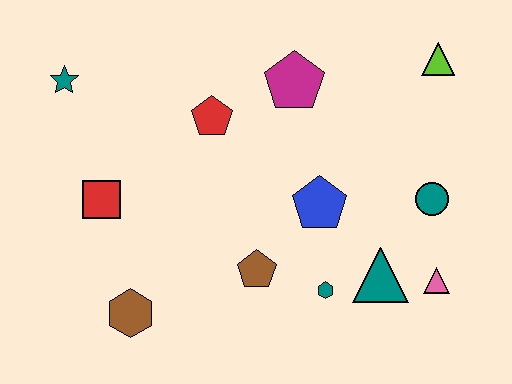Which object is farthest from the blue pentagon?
The teal star is farthest from the blue pentagon.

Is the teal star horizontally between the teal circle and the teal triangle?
No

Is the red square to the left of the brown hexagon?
Yes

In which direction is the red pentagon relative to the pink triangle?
The red pentagon is to the left of the pink triangle.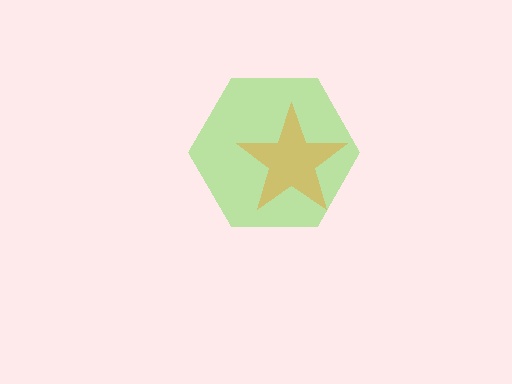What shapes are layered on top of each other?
The layered shapes are: a lime hexagon, an orange star.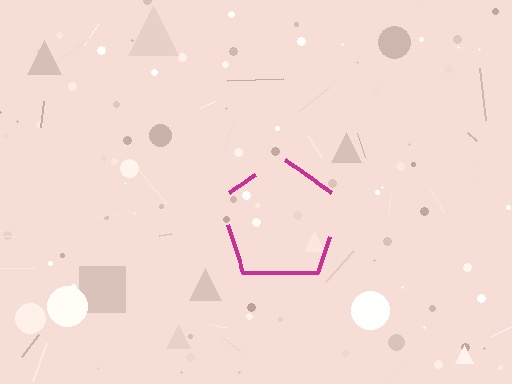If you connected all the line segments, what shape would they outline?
They would outline a pentagon.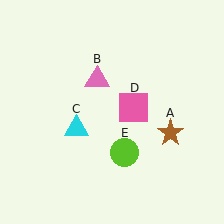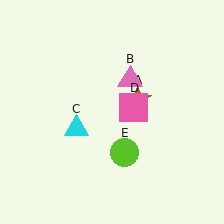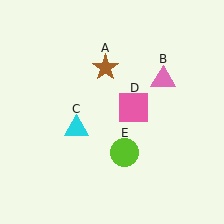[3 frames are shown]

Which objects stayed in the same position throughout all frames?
Cyan triangle (object C) and pink square (object D) and lime circle (object E) remained stationary.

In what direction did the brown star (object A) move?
The brown star (object A) moved up and to the left.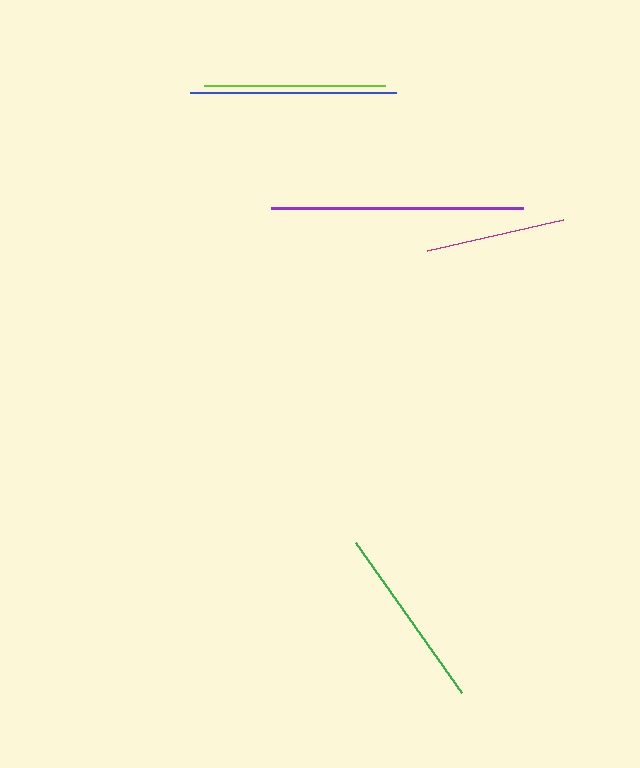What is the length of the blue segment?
The blue segment is approximately 206 pixels long.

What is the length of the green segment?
The green segment is approximately 184 pixels long.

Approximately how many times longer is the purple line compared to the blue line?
The purple line is approximately 1.2 times the length of the blue line.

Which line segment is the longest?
The purple line is the longest at approximately 253 pixels.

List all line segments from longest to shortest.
From longest to shortest: purple, blue, green, lime, magenta.